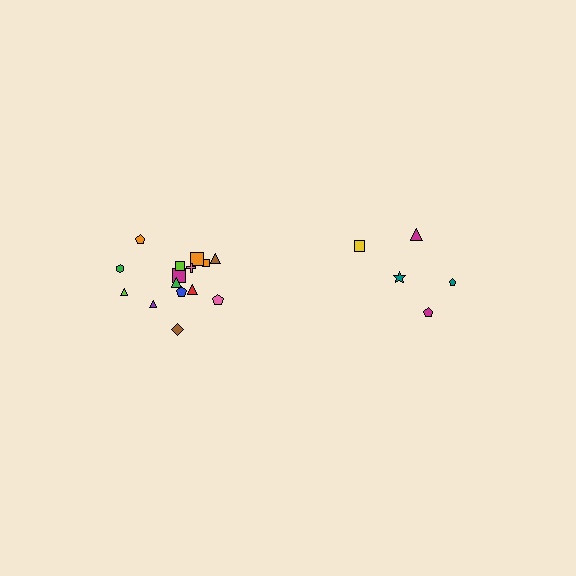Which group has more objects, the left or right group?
The left group.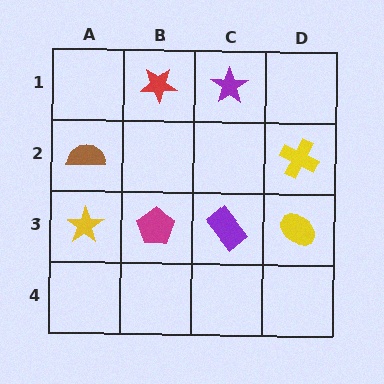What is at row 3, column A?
A yellow star.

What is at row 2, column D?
A yellow cross.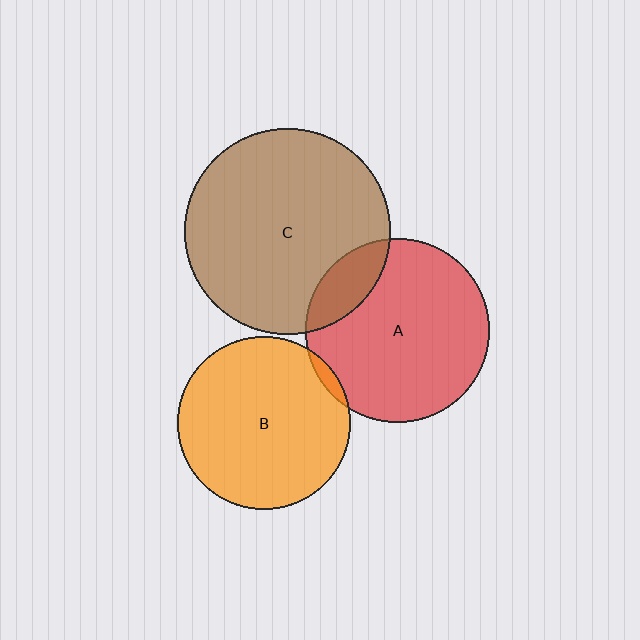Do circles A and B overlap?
Yes.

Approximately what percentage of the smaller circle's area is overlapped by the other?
Approximately 5%.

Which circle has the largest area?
Circle C (brown).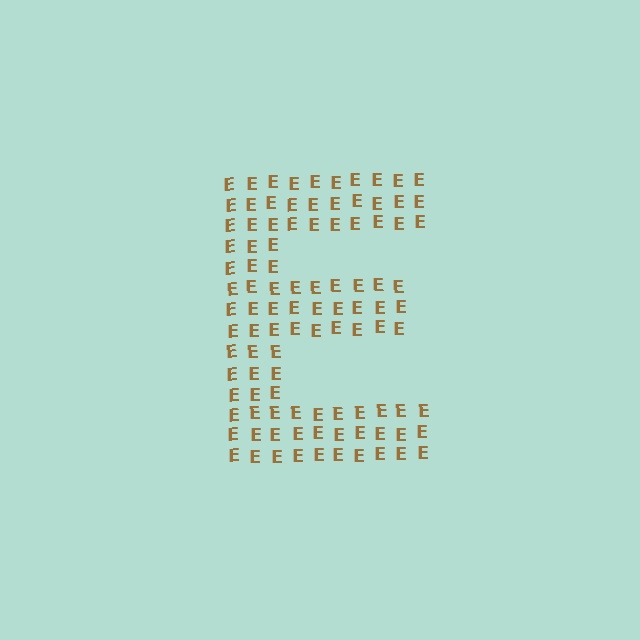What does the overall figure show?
The overall figure shows the letter E.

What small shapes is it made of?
It is made of small letter E's.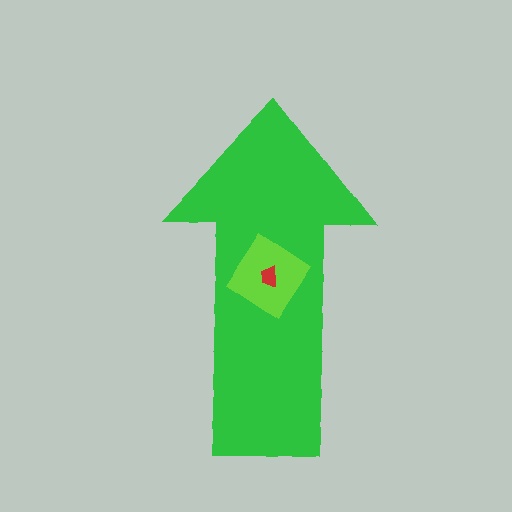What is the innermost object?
The red trapezoid.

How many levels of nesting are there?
3.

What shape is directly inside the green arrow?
The lime diamond.